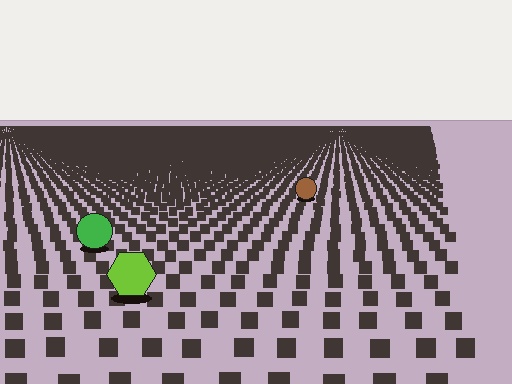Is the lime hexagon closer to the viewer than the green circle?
Yes. The lime hexagon is closer — you can tell from the texture gradient: the ground texture is coarser near it.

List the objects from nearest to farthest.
From nearest to farthest: the lime hexagon, the green circle, the brown circle.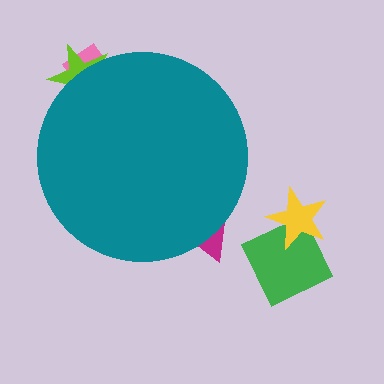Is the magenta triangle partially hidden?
Yes, the magenta triangle is partially hidden behind the teal circle.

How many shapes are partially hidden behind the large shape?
3 shapes are partially hidden.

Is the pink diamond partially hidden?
Yes, the pink diamond is partially hidden behind the teal circle.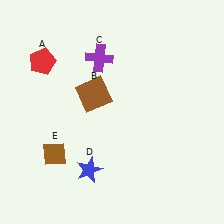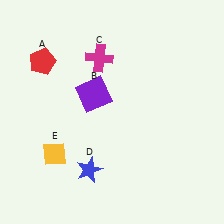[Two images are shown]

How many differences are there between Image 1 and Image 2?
There are 3 differences between the two images.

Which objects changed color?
B changed from brown to purple. C changed from purple to magenta. E changed from brown to yellow.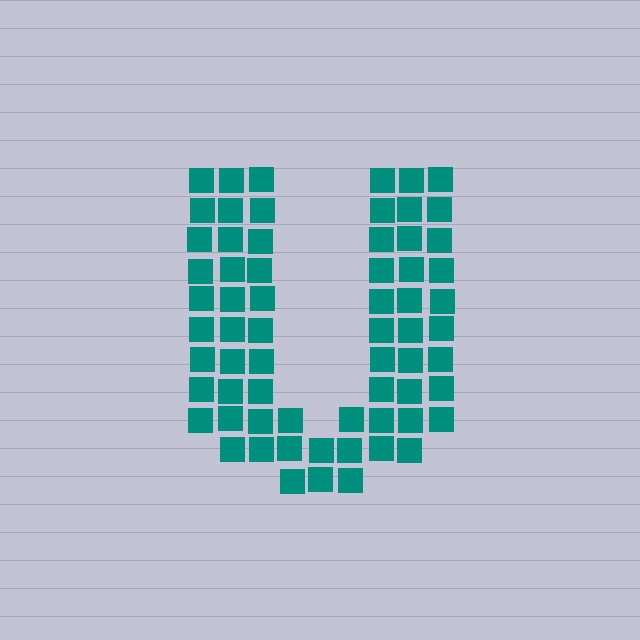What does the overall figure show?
The overall figure shows the letter U.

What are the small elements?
The small elements are squares.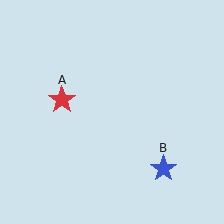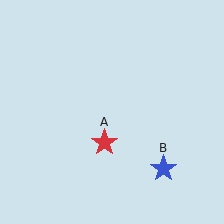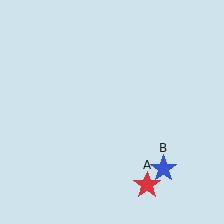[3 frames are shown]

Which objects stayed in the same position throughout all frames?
Blue star (object B) remained stationary.